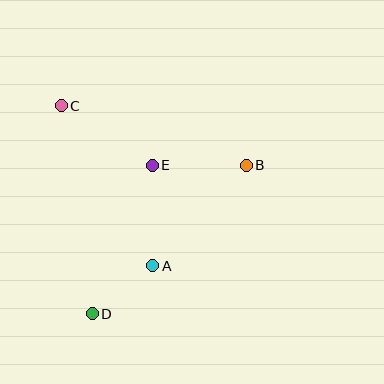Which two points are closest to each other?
Points A and D are closest to each other.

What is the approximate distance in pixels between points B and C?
The distance between B and C is approximately 194 pixels.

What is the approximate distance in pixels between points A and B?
The distance between A and B is approximately 137 pixels.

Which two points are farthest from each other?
Points B and D are farthest from each other.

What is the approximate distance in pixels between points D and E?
The distance between D and E is approximately 160 pixels.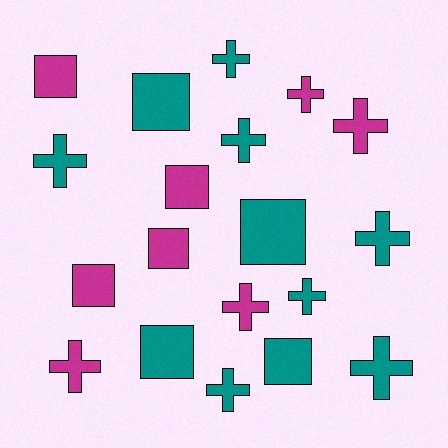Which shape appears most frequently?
Cross, with 11 objects.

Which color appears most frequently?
Teal, with 11 objects.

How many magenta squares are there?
There are 4 magenta squares.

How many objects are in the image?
There are 19 objects.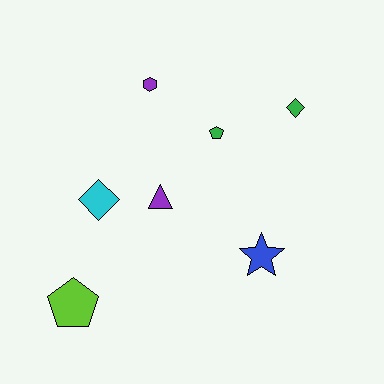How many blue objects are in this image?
There is 1 blue object.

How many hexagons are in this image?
There is 1 hexagon.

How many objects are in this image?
There are 7 objects.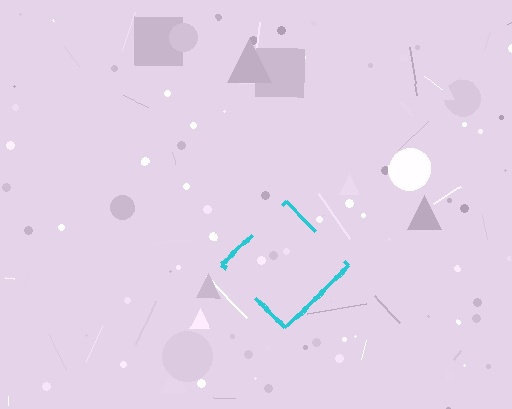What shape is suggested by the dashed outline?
The dashed outline suggests a diamond.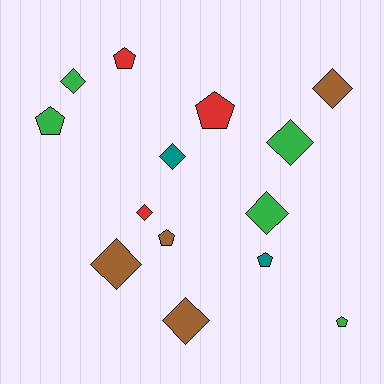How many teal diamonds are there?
There is 1 teal diamond.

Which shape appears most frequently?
Diamond, with 8 objects.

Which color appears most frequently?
Green, with 5 objects.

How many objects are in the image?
There are 14 objects.